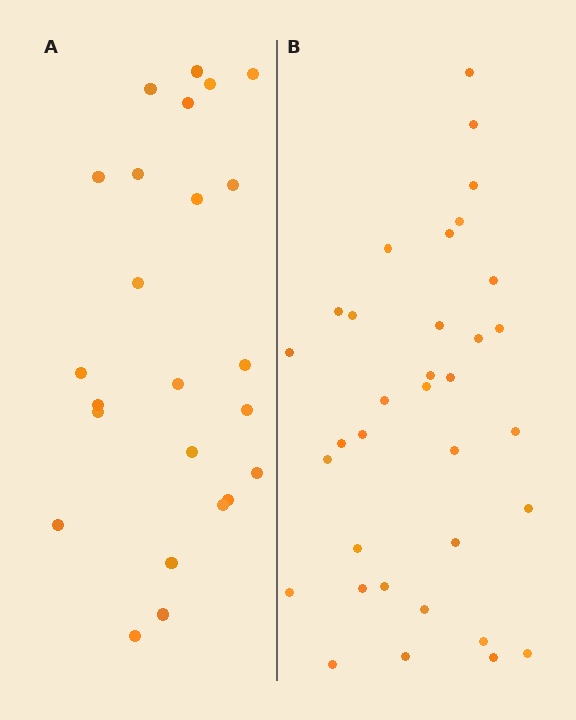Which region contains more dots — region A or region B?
Region B (the right region) has more dots.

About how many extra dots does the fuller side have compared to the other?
Region B has roughly 10 or so more dots than region A.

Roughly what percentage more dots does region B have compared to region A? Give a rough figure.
About 40% more.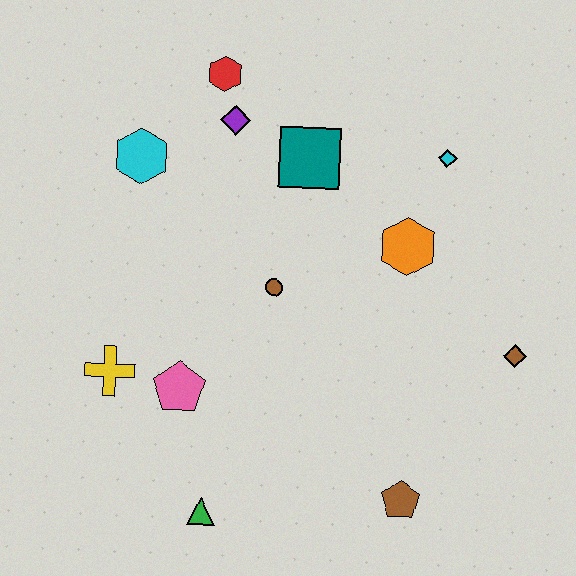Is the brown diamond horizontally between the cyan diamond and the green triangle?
No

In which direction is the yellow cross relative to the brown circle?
The yellow cross is to the left of the brown circle.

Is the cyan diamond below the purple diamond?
Yes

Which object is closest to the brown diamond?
The orange hexagon is closest to the brown diamond.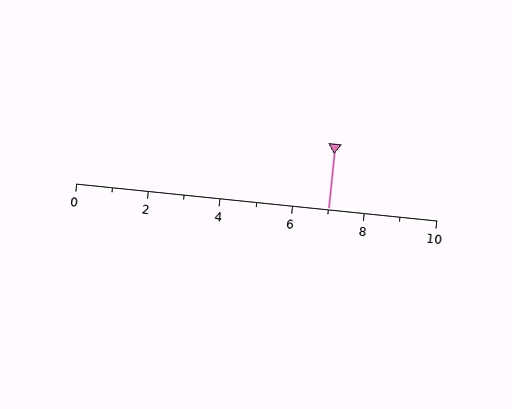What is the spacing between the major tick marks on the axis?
The major ticks are spaced 2 apart.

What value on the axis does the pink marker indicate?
The marker indicates approximately 7.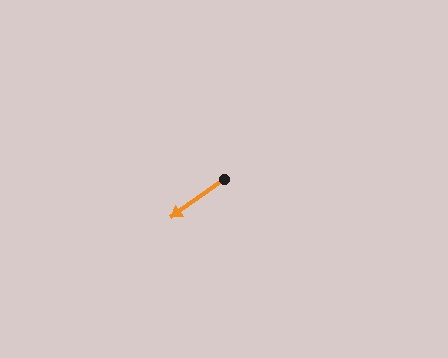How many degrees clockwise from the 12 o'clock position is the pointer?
Approximately 234 degrees.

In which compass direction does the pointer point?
Southwest.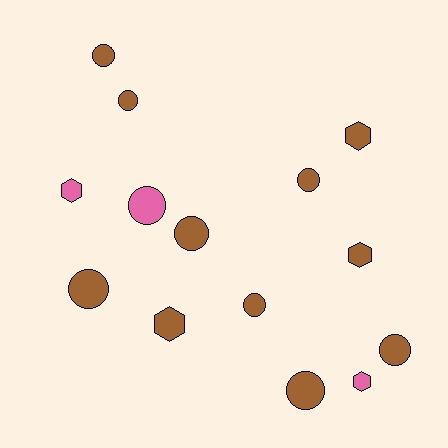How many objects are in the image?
There are 14 objects.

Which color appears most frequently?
Brown, with 11 objects.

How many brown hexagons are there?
There are 3 brown hexagons.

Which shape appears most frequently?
Circle, with 9 objects.